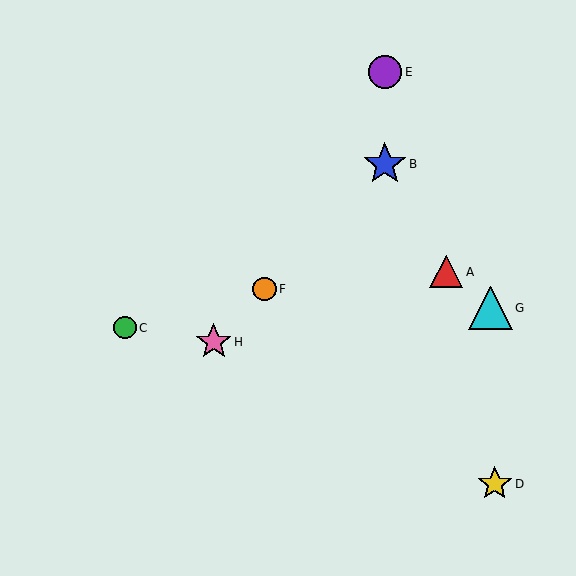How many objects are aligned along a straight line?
3 objects (B, F, H) are aligned along a straight line.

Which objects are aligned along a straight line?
Objects B, F, H are aligned along a straight line.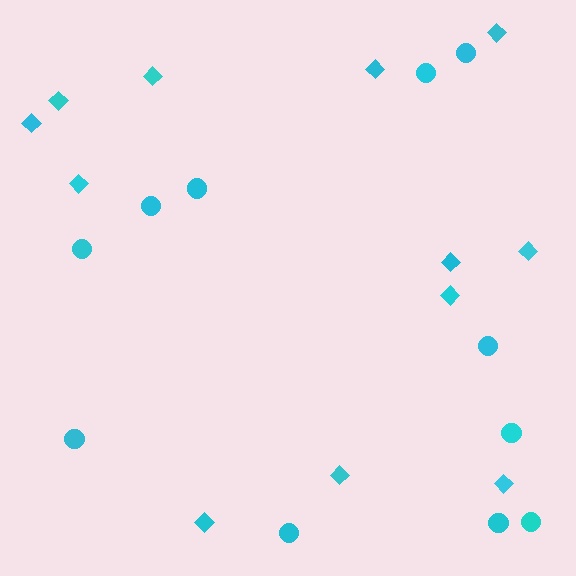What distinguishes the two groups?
There are 2 groups: one group of circles (11) and one group of diamonds (12).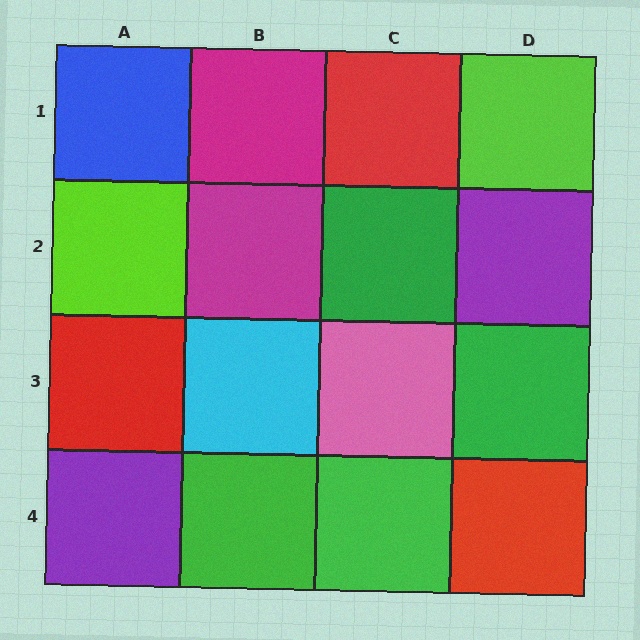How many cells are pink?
1 cell is pink.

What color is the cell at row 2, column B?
Magenta.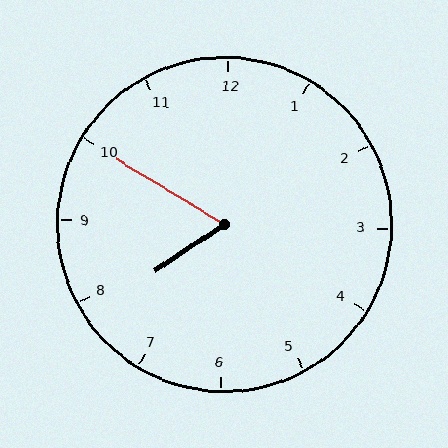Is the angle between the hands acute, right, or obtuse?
It is acute.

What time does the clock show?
7:50.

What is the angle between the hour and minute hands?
Approximately 65 degrees.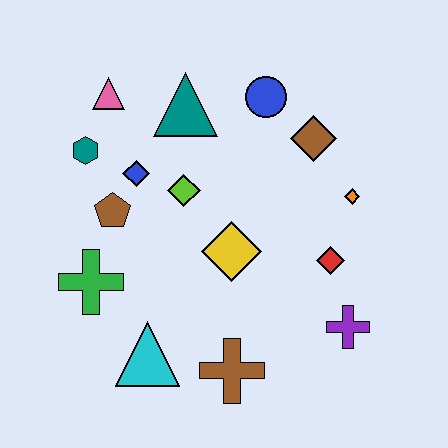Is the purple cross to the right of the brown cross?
Yes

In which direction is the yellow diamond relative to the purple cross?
The yellow diamond is to the left of the purple cross.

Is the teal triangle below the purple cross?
No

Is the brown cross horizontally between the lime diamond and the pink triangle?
No